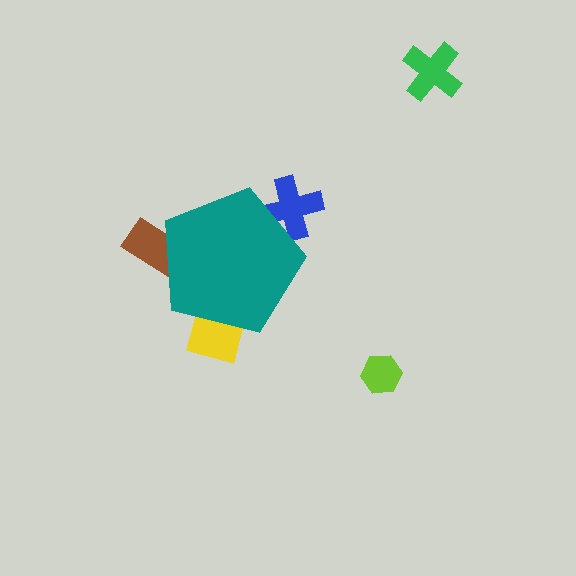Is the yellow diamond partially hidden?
Yes, the yellow diamond is partially hidden behind the teal pentagon.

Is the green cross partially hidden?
No, the green cross is fully visible.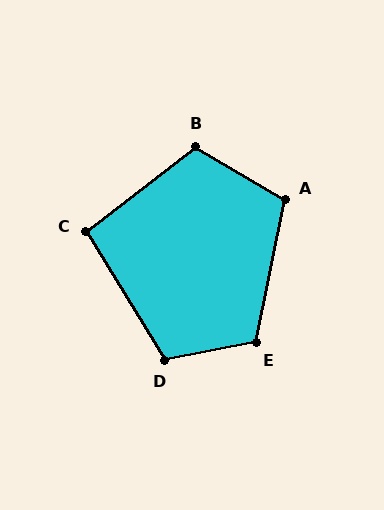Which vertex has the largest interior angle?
E, at approximately 113 degrees.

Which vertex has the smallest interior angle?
C, at approximately 96 degrees.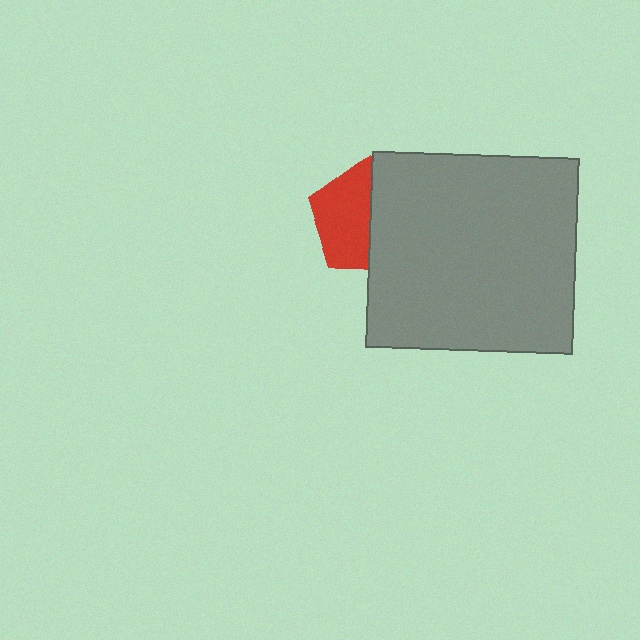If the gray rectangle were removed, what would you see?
You would see the complete red pentagon.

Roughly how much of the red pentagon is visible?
About half of it is visible (roughly 51%).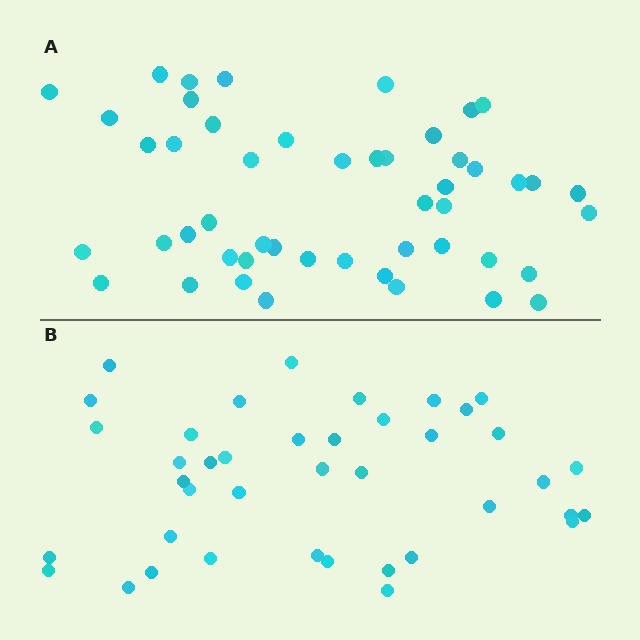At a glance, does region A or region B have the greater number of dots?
Region A (the top region) has more dots.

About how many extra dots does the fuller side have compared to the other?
Region A has roughly 8 or so more dots than region B.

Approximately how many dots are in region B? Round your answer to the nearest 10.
About 40 dots.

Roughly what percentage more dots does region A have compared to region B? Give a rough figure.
About 20% more.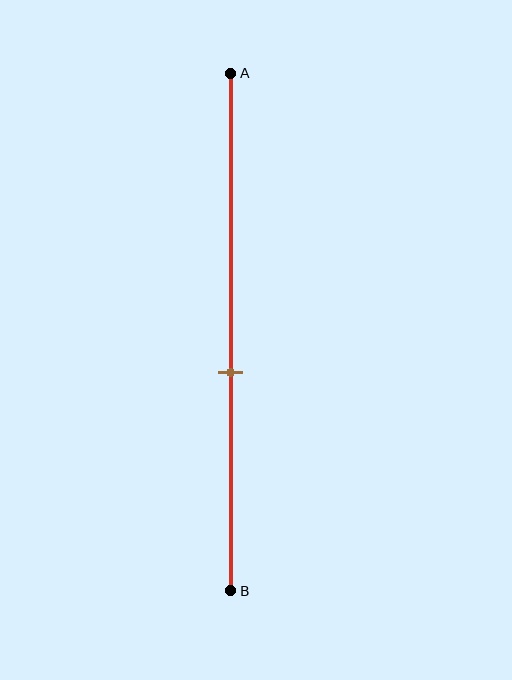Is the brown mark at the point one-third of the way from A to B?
No, the mark is at about 60% from A, not at the 33% one-third point.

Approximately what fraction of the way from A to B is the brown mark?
The brown mark is approximately 60% of the way from A to B.